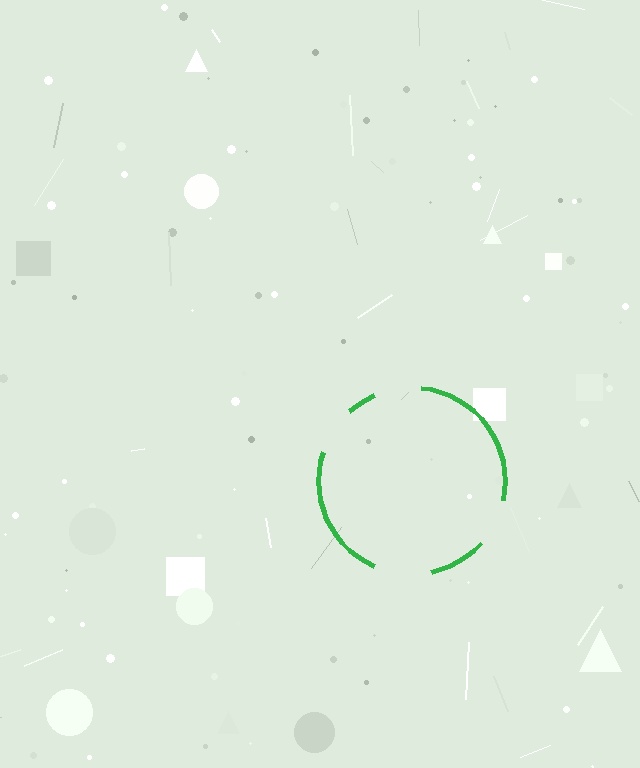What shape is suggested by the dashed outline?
The dashed outline suggests a circle.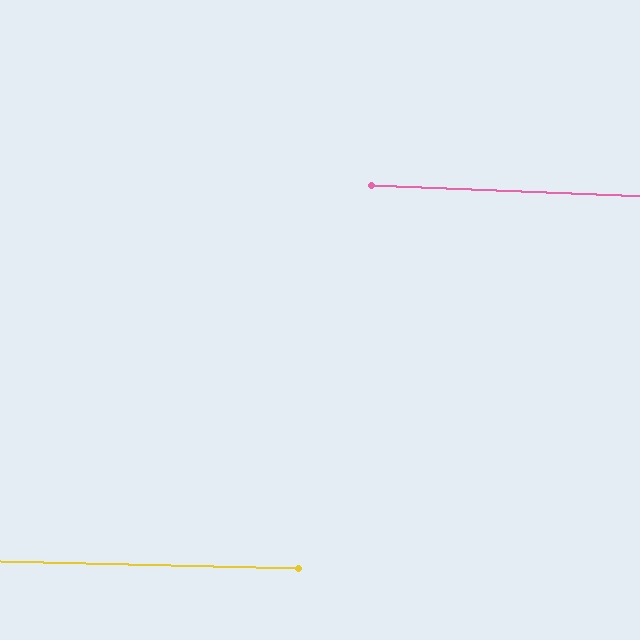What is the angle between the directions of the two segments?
Approximately 1 degree.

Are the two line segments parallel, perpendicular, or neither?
Parallel — their directions differ by only 0.9°.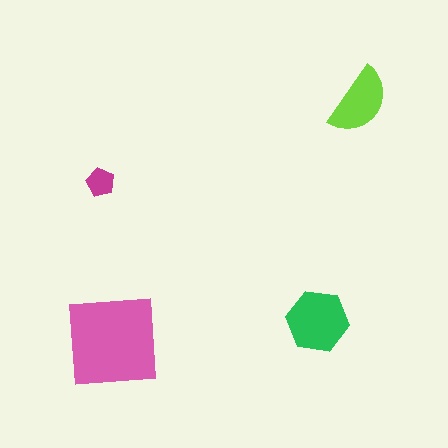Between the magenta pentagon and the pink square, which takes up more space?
The pink square.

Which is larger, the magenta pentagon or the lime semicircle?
The lime semicircle.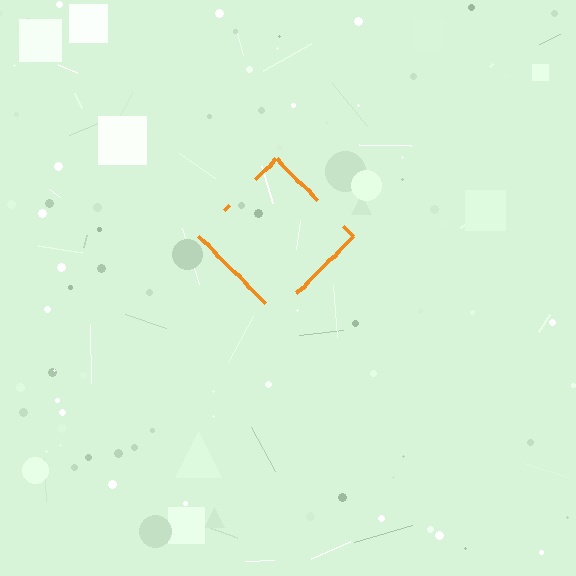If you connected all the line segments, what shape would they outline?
They would outline a diamond.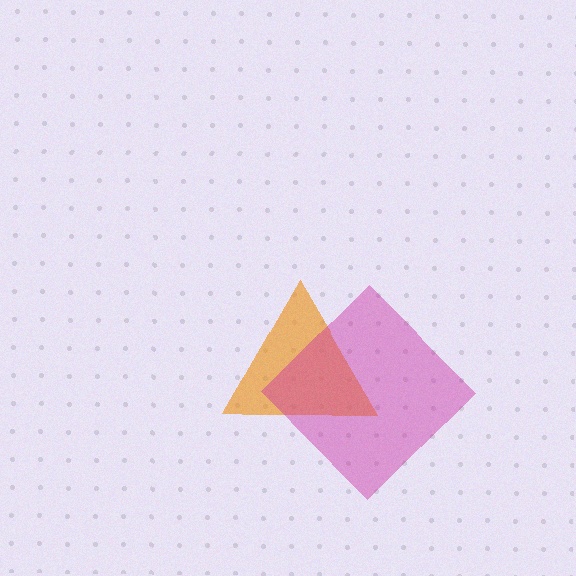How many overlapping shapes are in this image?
There are 2 overlapping shapes in the image.